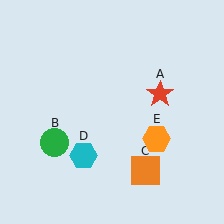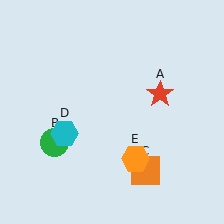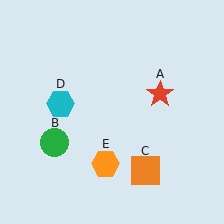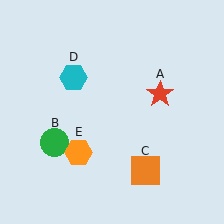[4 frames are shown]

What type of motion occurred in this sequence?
The cyan hexagon (object D), orange hexagon (object E) rotated clockwise around the center of the scene.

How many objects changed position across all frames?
2 objects changed position: cyan hexagon (object D), orange hexagon (object E).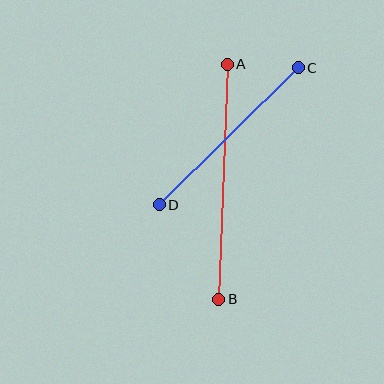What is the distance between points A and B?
The distance is approximately 235 pixels.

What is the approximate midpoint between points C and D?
The midpoint is at approximately (229, 136) pixels.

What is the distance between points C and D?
The distance is approximately 195 pixels.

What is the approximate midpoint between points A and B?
The midpoint is at approximately (223, 182) pixels.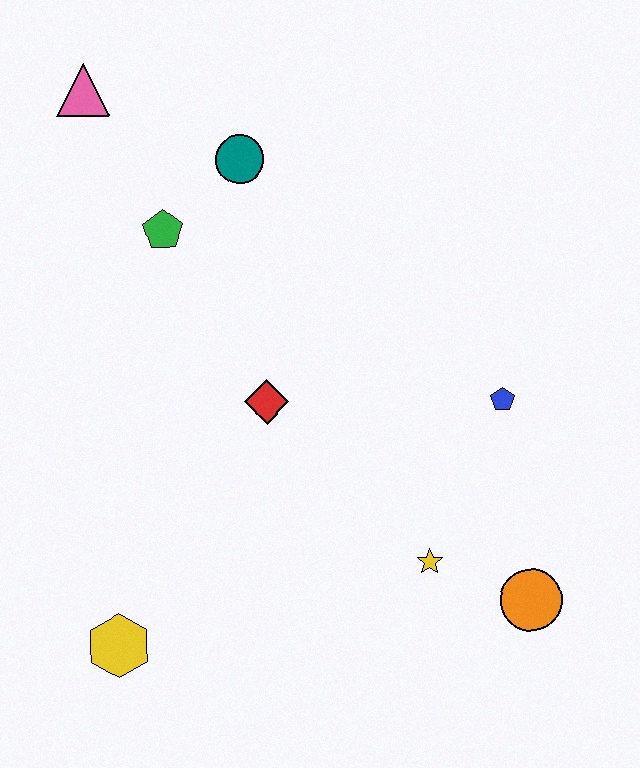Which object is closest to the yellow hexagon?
The red diamond is closest to the yellow hexagon.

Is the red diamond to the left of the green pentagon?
No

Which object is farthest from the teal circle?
The orange circle is farthest from the teal circle.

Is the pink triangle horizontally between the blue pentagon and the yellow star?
No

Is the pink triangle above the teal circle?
Yes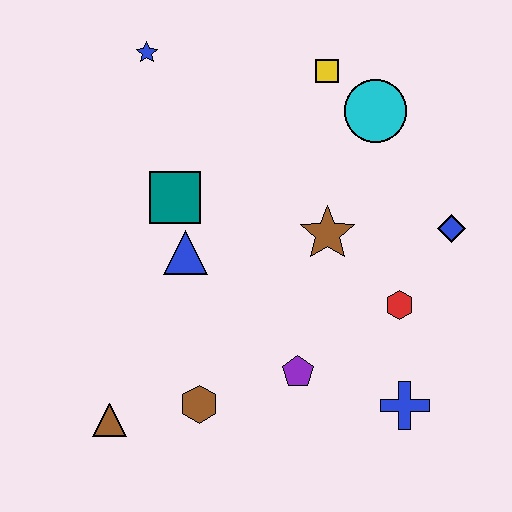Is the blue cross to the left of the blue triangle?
No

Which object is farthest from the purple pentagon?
The blue star is farthest from the purple pentagon.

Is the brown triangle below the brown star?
Yes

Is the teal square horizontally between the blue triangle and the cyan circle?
No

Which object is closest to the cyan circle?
The yellow square is closest to the cyan circle.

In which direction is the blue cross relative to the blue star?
The blue cross is below the blue star.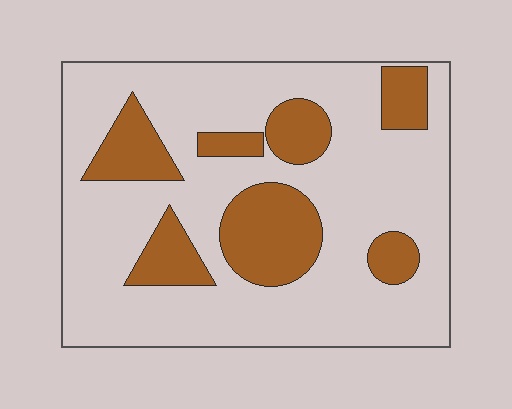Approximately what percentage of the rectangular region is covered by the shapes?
Approximately 25%.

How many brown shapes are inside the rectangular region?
7.